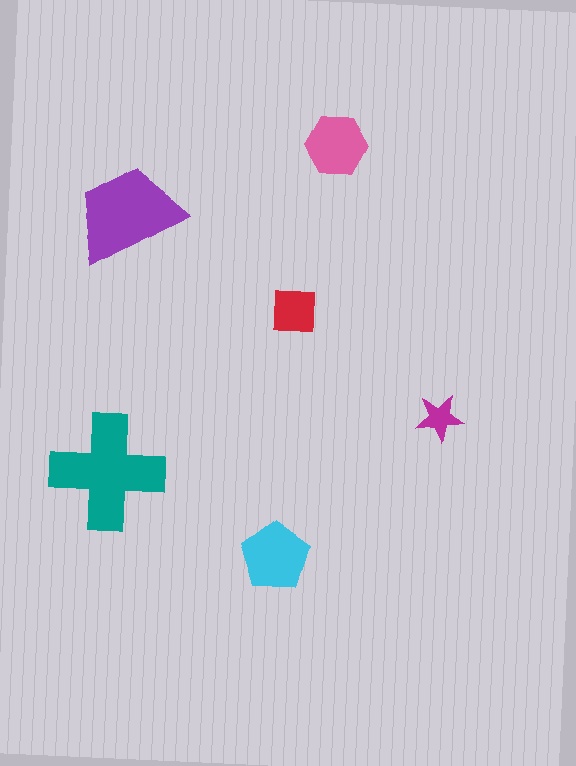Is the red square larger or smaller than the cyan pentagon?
Smaller.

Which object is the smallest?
The magenta star.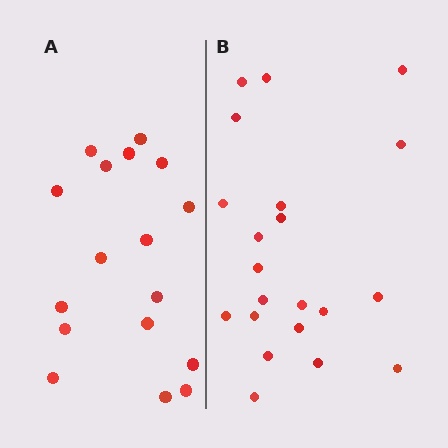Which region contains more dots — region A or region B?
Region B (the right region) has more dots.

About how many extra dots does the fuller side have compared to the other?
Region B has about 4 more dots than region A.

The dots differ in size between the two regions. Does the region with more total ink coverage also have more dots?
No. Region A has more total ink coverage because its dots are larger, but region B actually contains more individual dots. Total area can be misleading — the number of items is what matters here.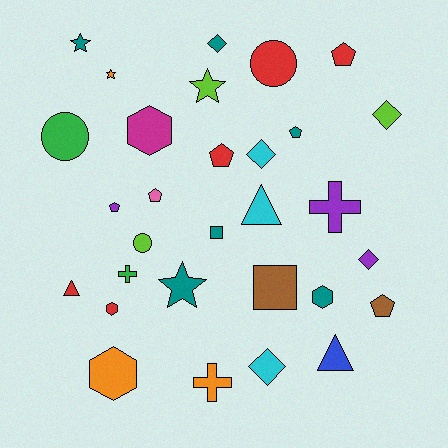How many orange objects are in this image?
There are 3 orange objects.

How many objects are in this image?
There are 30 objects.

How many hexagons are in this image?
There are 4 hexagons.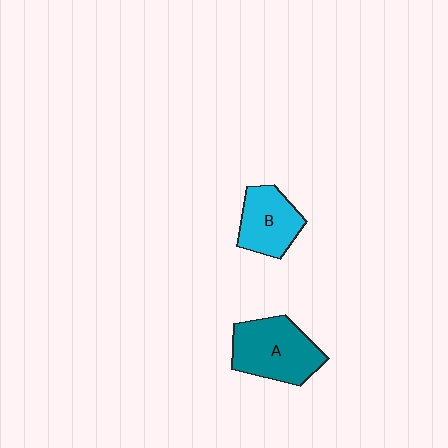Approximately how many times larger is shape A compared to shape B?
Approximately 1.3 times.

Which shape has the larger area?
Shape A (teal).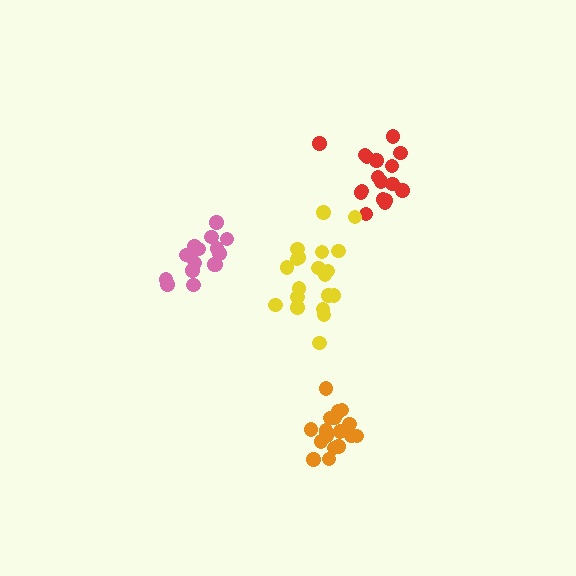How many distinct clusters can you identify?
There are 4 distinct clusters.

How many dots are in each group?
Group 1: 17 dots, Group 2: 16 dots, Group 3: 20 dots, Group 4: 17 dots (70 total).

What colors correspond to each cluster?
The clusters are colored: red, pink, yellow, orange.